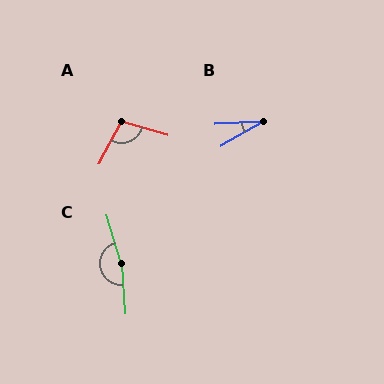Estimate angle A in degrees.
Approximately 102 degrees.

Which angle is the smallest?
B, at approximately 27 degrees.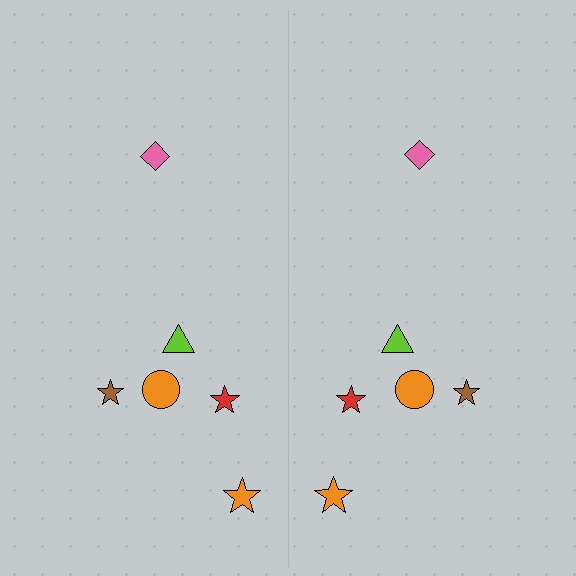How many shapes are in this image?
There are 12 shapes in this image.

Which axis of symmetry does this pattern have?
The pattern has a vertical axis of symmetry running through the center of the image.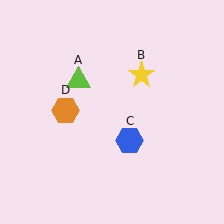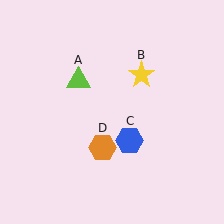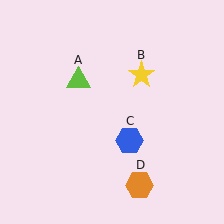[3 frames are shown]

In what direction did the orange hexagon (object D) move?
The orange hexagon (object D) moved down and to the right.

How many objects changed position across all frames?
1 object changed position: orange hexagon (object D).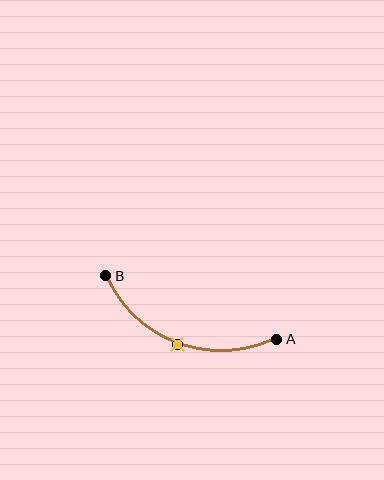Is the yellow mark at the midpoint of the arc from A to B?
Yes. The yellow mark lies on the arc at equal arc-length from both A and B — it is the arc midpoint.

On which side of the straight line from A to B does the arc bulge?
The arc bulges below the straight line connecting A and B.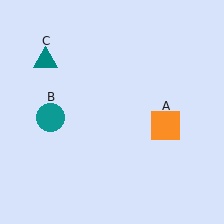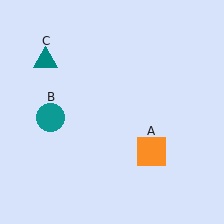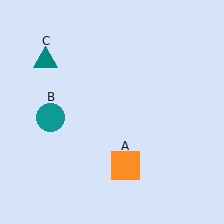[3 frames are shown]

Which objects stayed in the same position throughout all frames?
Teal circle (object B) and teal triangle (object C) remained stationary.